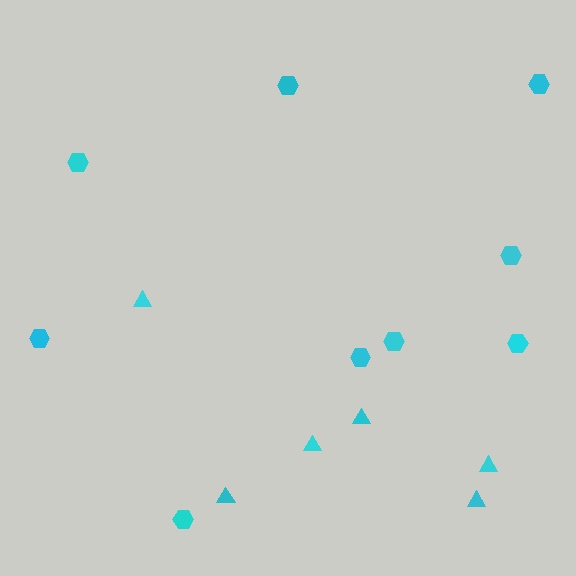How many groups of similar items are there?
There are 2 groups: one group of triangles (6) and one group of hexagons (9).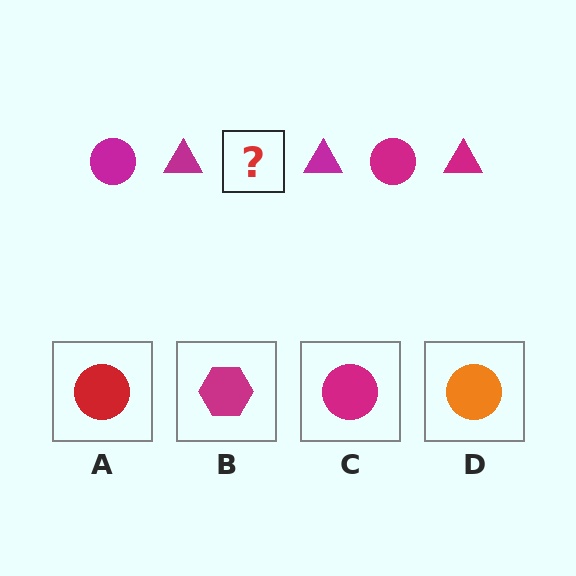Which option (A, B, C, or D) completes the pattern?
C.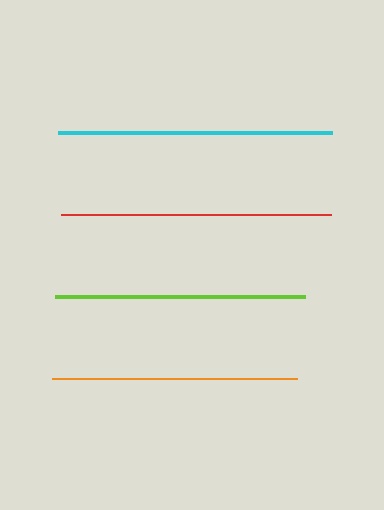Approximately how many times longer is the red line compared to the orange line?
The red line is approximately 1.1 times the length of the orange line.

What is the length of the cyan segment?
The cyan segment is approximately 274 pixels long.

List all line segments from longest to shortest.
From longest to shortest: cyan, red, lime, orange.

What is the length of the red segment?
The red segment is approximately 270 pixels long.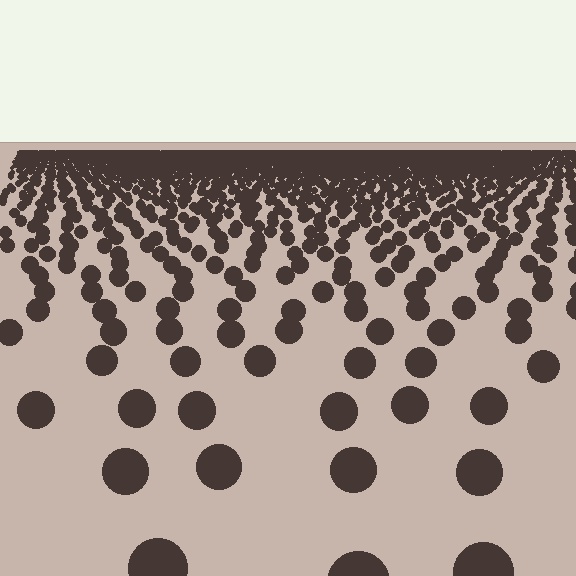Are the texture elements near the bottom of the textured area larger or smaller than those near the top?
Larger. Near the bottom, elements are closer to the viewer and appear at a bigger on-screen size.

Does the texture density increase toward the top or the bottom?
Density increases toward the top.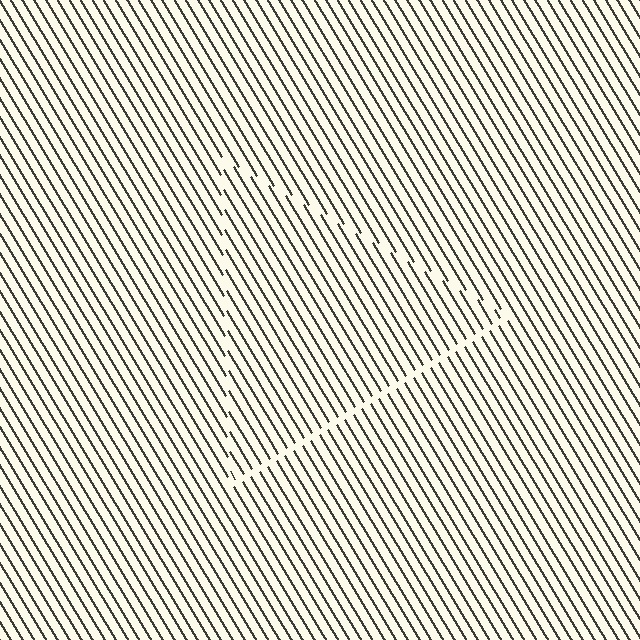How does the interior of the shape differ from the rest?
The interior of the shape contains the same grating, shifted by half a period — the contour is defined by the phase discontinuity where line-ends from the inner and outer gratings abut.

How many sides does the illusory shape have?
3 sides — the line-ends trace a triangle.